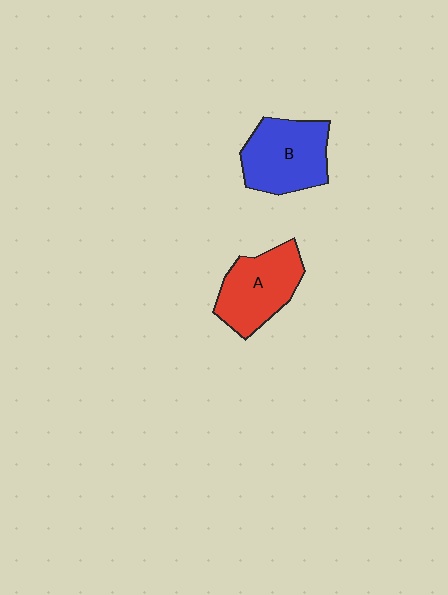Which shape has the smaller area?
Shape A (red).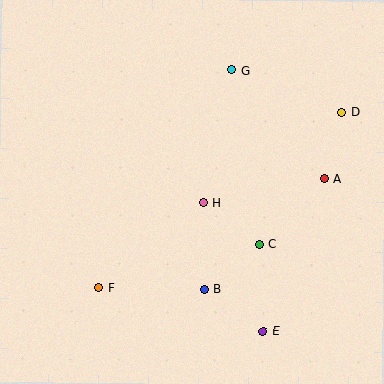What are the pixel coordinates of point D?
Point D is at (342, 112).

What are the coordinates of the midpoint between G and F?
The midpoint between G and F is at (165, 179).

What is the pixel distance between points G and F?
The distance between G and F is 255 pixels.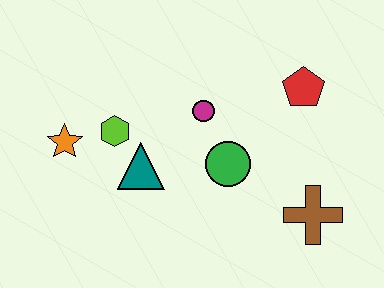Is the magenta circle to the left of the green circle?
Yes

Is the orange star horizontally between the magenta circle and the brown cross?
No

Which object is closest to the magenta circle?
The green circle is closest to the magenta circle.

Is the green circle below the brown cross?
No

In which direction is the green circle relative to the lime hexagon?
The green circle is to the right of the lime hexagon.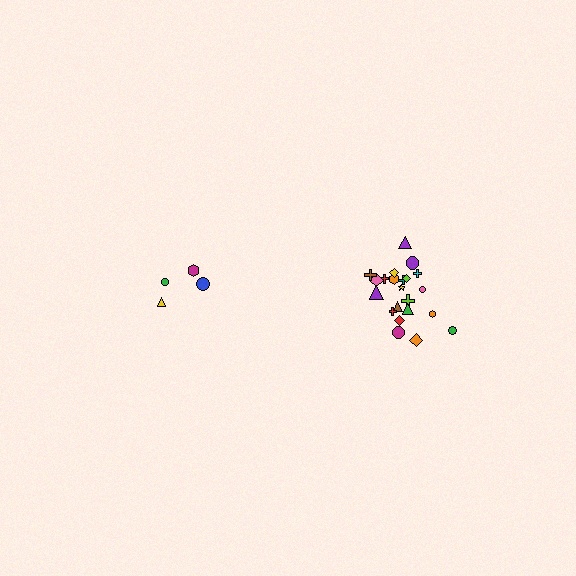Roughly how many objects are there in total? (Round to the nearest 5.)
Roughly 25 objects in total.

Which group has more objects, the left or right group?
The right group.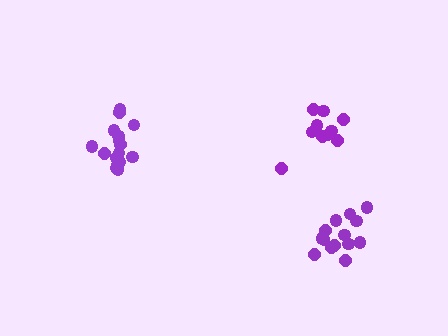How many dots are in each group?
Group 1: 16 dots, Group 2: 14 dots, Group 3: 10 dots (40 total).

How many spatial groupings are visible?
There are 3 spatial groupings.